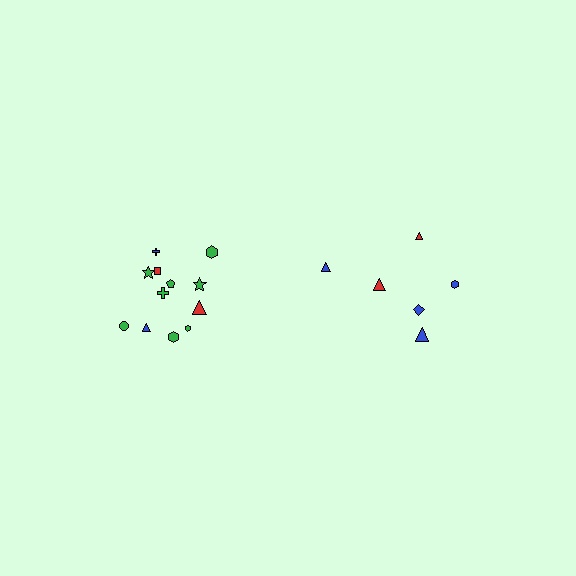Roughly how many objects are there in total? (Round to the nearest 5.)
Roughly 20 objects in total.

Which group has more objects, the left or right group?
The left group.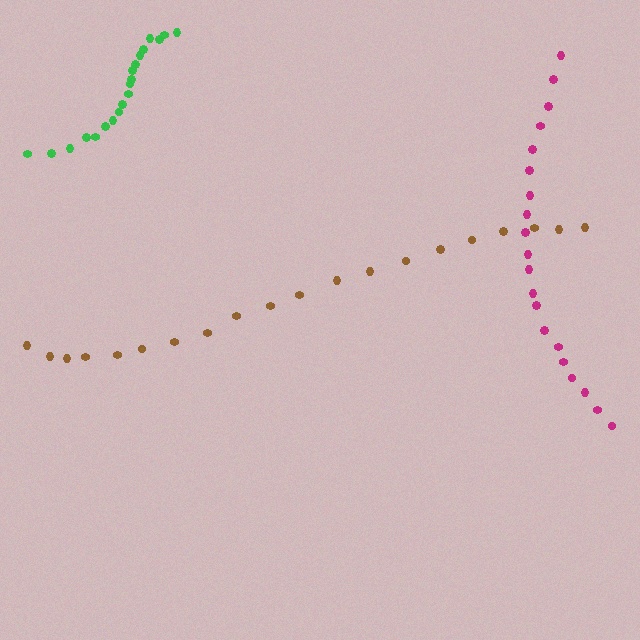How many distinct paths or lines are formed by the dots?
There are 3 distinct paths.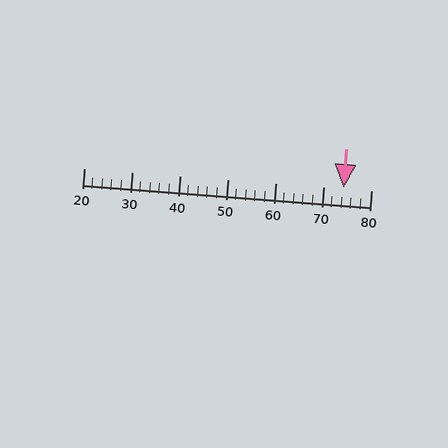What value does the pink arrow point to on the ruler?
The pink arrow points to approximately 74.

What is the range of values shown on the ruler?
The ruler shows values from 20 to 80.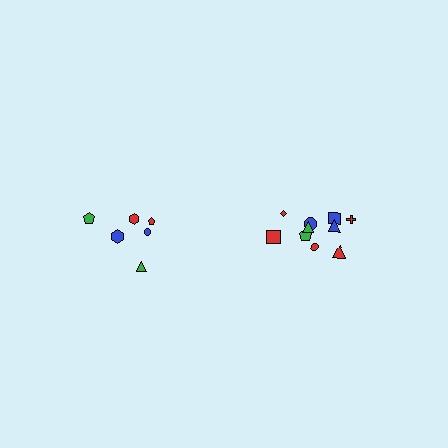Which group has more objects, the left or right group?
The right group.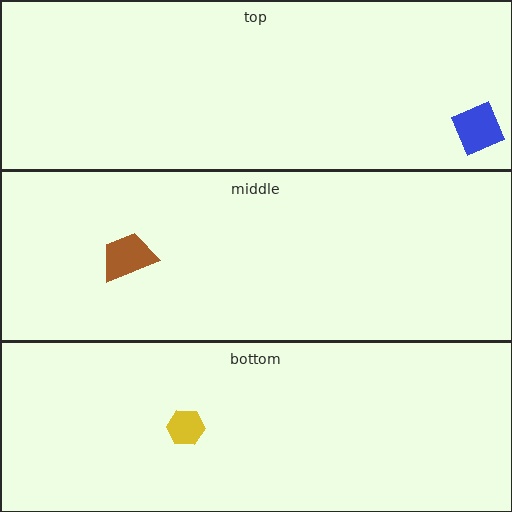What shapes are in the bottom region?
The yellow hexagon.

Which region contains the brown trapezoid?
The middle region.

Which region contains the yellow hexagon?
The bottom region.